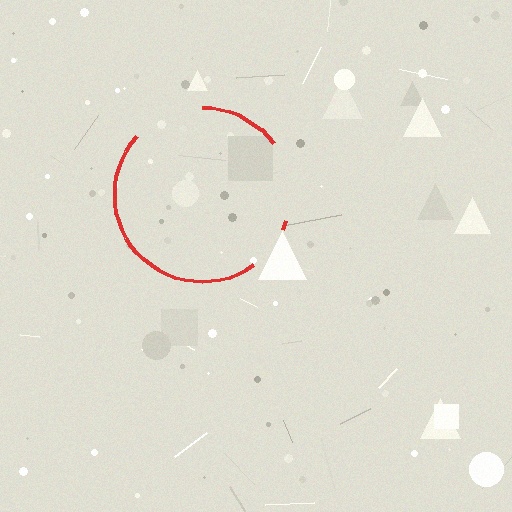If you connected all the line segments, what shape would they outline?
They would outline a circle.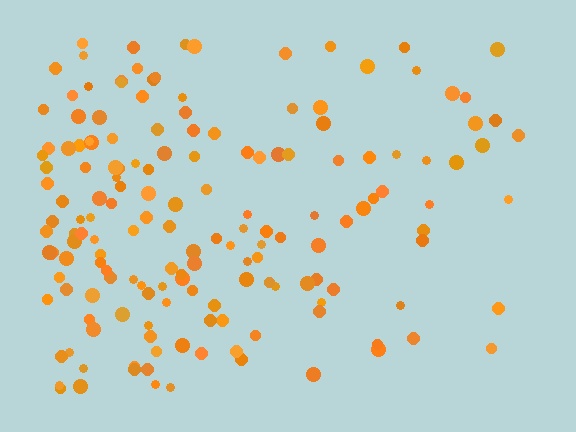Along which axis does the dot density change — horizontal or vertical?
Horizontal.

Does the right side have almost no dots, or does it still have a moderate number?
Still a moderate number, just noticeably fewer than the left.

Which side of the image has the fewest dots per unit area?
The right.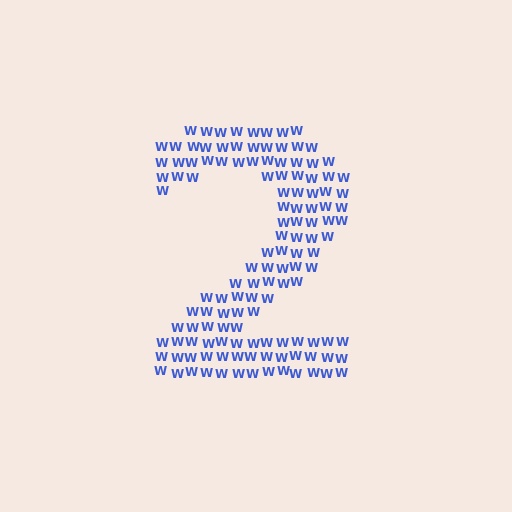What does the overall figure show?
The overall figure shows the digit 2.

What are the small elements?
The small elements are letter W's.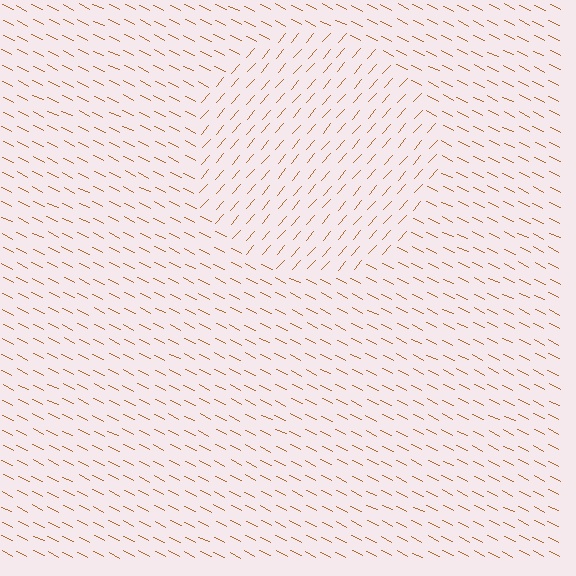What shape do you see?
I see a circle.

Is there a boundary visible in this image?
Yes, there is a texture boundary formed by a change in line orientation.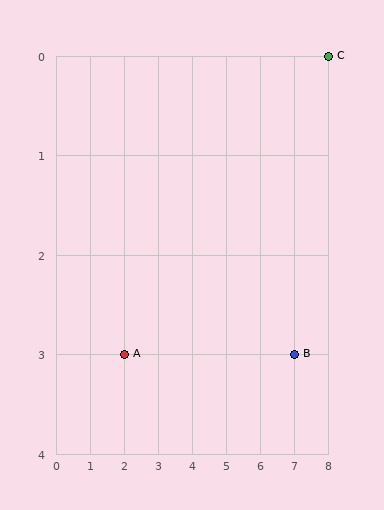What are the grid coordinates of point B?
Point B is at grid coordinates (7, 3).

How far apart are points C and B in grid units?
Points C and B are 1 column and 3 rows apart (about 3.2 grid units diagonally).